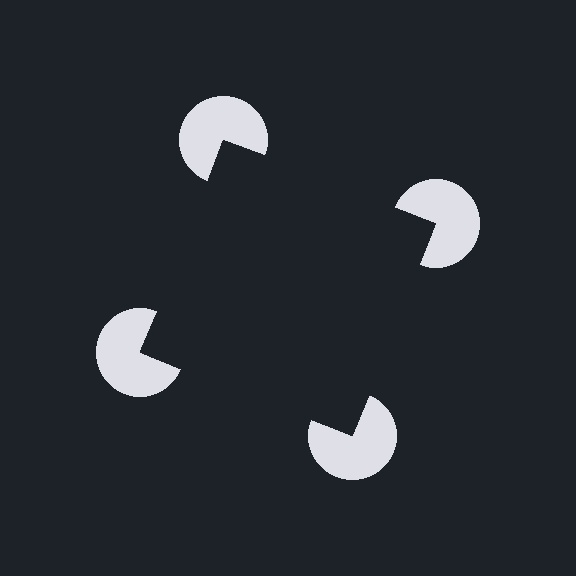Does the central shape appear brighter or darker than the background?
It typically appears slightly darker than the background, even though no actual brightness change is drawn.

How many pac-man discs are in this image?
There are 4 — one at each vertex of the illusory square.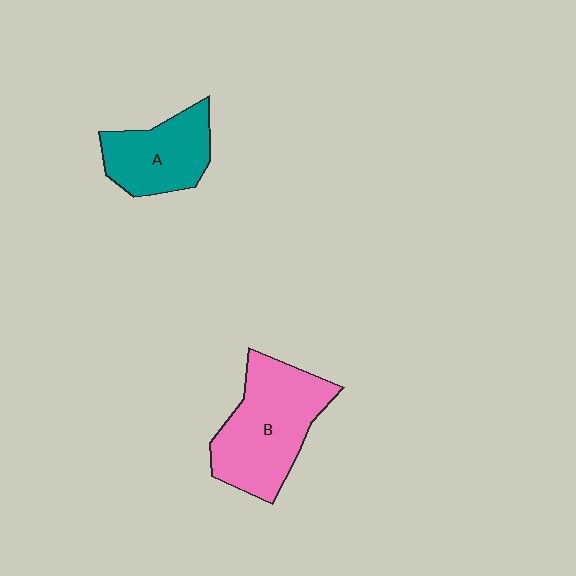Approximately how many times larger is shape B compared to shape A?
Approximately 1.5 times.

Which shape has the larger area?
Shape B (pink).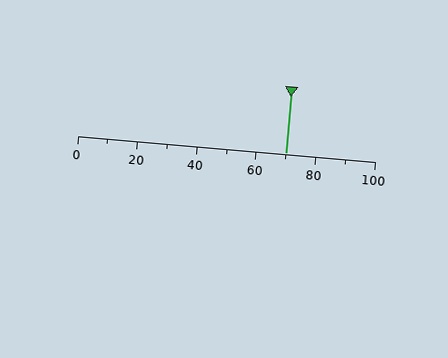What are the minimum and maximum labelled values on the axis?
The axis runs from 0 to 100.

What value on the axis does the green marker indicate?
The marker indicates approximately 70.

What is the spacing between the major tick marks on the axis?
The major ticks are spaced 20 apart.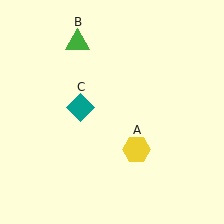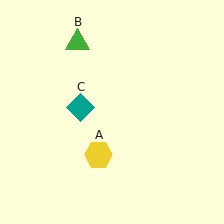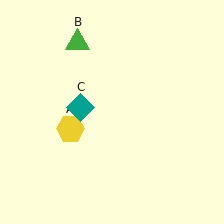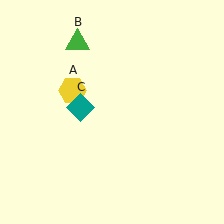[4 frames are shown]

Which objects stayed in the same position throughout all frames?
Green triangle (object B) and teal diamond (object C) remained stationary.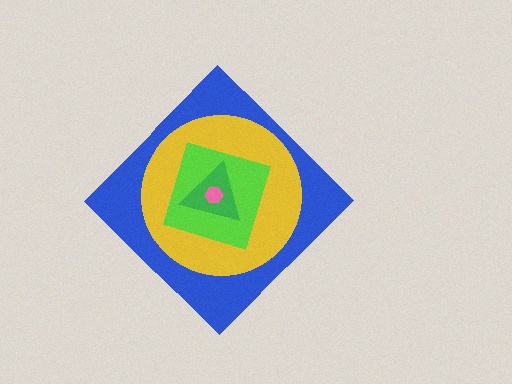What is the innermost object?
The pink hexagon.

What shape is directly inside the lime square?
The green triangle.